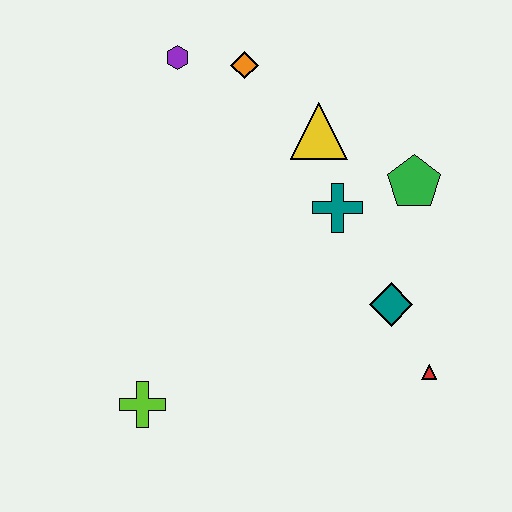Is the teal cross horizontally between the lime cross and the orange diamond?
No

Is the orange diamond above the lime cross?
Yes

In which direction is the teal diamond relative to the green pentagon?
The teal diamond is below the green pentagon.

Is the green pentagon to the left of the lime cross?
No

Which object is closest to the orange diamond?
The purple hexagon is closest to the orange diamond.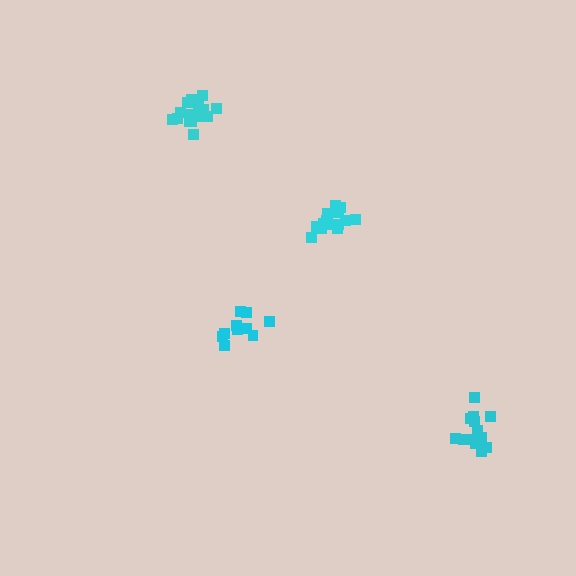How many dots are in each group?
Group 1: 14 dots, Group 2: 11 dots, Group 3: 13 dots, Group 4: 16 dots (54 total).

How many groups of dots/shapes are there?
There are 4 groups.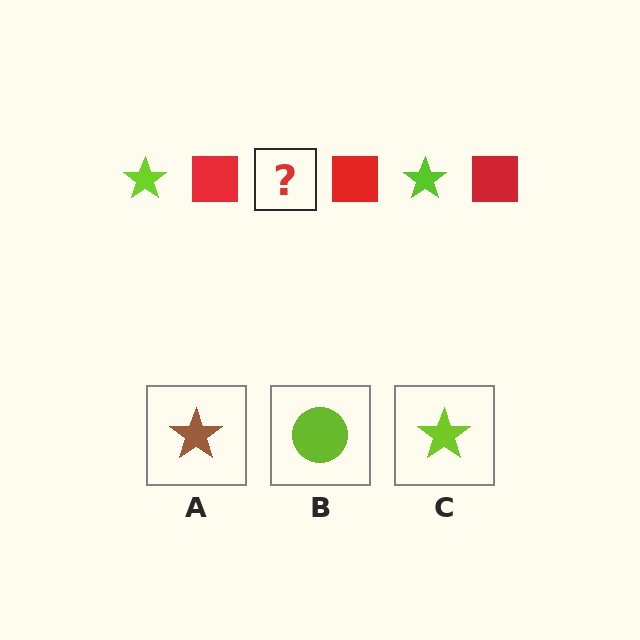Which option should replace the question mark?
Option C.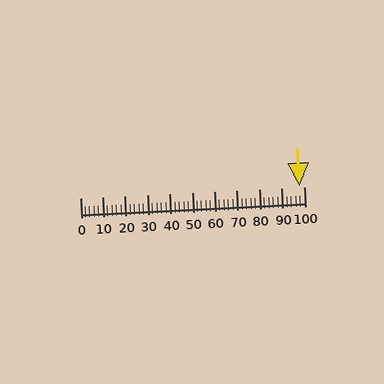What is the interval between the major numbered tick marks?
The major tick marks are spaced 10 units apart.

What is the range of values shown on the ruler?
The ruler shows values from 0 to 100.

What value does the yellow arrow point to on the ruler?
The yellow arrow points to approximately 98.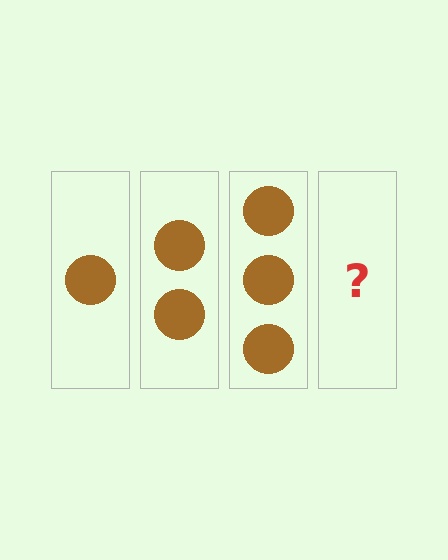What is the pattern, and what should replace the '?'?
The pattern is that each step adds one more circle. The '?' should be 4 circles.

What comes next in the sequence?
The next element should be 4 circles.